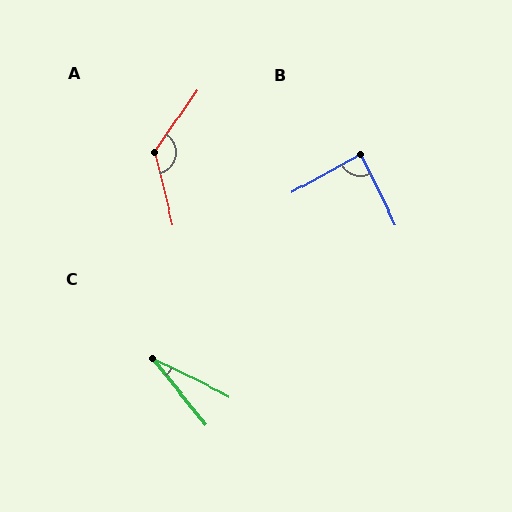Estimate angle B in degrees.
Approximately 88 degrees.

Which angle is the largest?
A, at approximately 131 degrees.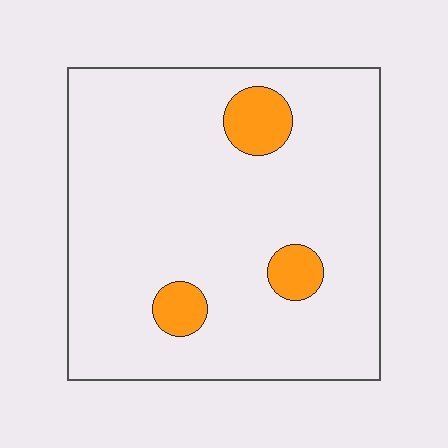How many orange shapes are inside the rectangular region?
3.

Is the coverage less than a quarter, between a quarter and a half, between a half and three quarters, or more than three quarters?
Less than a quarter.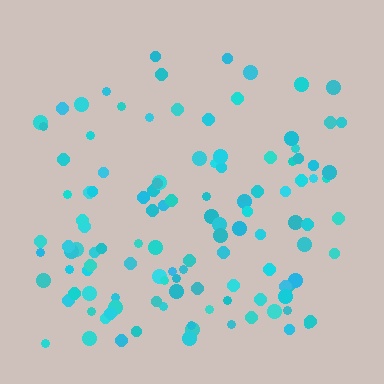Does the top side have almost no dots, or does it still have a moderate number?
Still a moderate number, just noticeably fewer than the bottom.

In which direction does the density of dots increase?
From top to bottom, with the bottom side densest.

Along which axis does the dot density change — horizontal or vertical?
Vertical.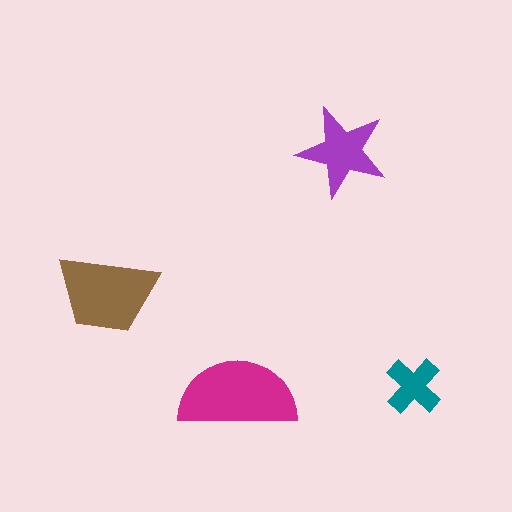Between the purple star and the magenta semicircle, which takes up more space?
The magenta semicircle.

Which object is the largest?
The magenta semicircle.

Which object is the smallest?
The teal cross.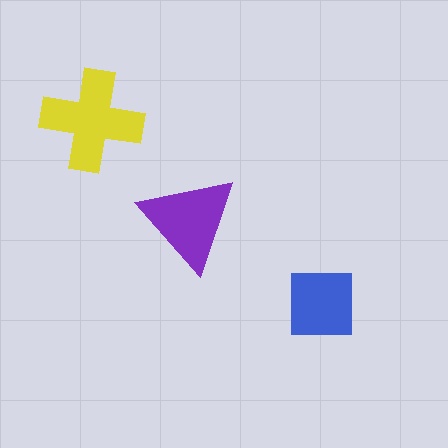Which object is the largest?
The yellow cross.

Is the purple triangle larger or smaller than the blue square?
Larger.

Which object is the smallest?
The blue square.